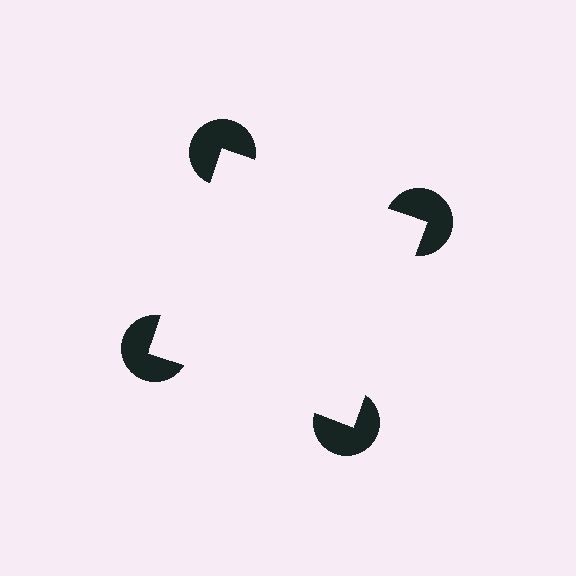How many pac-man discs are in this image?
There are 4 — one at each vertex of the illusory square.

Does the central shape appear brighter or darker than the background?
It typically appears slightly brighter than the background, even though no actual brightness change is drawn.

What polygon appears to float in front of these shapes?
An illusory square — its edges are inferred from the aligned wedge cuts in the pac-man discs, not physically drawn.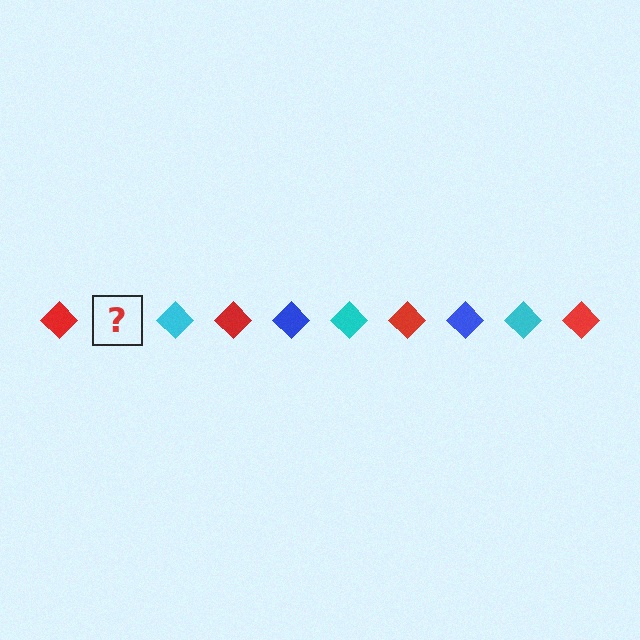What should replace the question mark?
The question mark should be replaced with a blue diamond.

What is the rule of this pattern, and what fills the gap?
The rule is that the pattern cycles through red, blue, cyan diamonds. The gap should be filled with a blue diamond.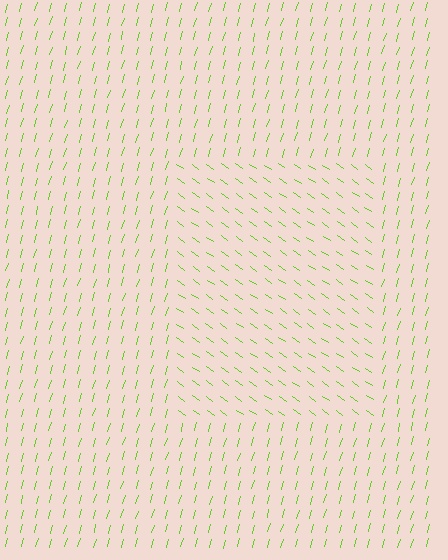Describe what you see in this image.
The image is filled with small lime line segments. A rectangle region in the image has lines oriented differently from the surrounding lines, creating a visible texture boundary.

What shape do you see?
I see a rectangle.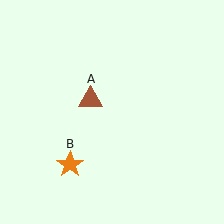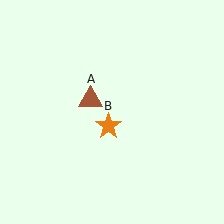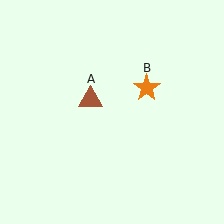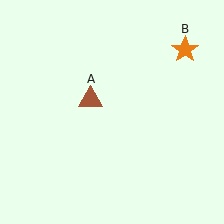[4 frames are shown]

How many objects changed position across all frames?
1 object changed position: orange star (object B).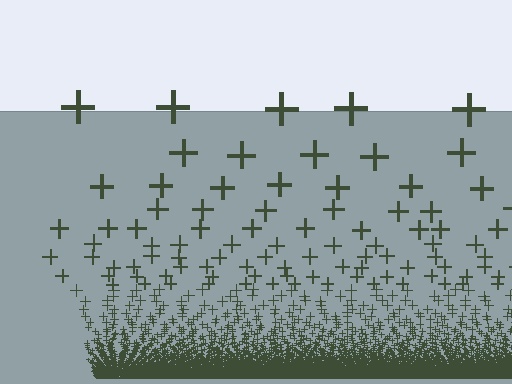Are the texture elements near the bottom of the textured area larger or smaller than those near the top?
Smaller. The gradient is inverted — elements near the bottom are smaller and denser.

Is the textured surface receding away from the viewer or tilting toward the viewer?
The surface appears to tilt toward the viewer. Texture elements get larger and sparser toward the top.